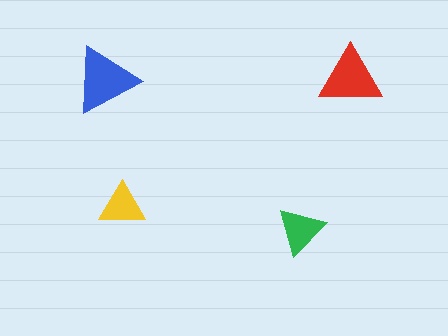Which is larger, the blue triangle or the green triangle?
The blue one.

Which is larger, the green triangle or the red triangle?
The red one.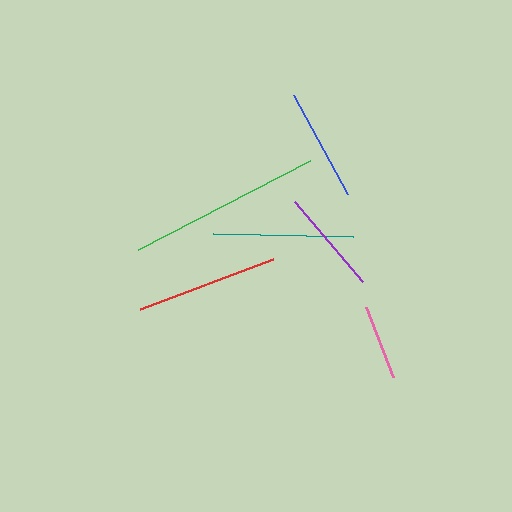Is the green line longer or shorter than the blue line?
The green line is longer than the blue line.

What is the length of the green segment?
The green segment is approximately 194 pixels long.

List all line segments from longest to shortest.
From longest to shortest: green, red, teal, blue, purple, pink.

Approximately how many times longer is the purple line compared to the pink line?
The purple line is approximately 1.4 times the length of the pink line.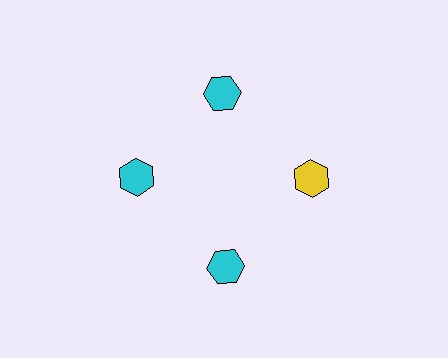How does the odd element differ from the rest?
It has a different color: yellow instead of cyan.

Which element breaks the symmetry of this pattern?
The yellow hexagon at roughly the 3 o'clock position breaks the symmetry. All other shapes are cyan hexagons.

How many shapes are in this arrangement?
There are 4 shapes arranged in a ring pattern.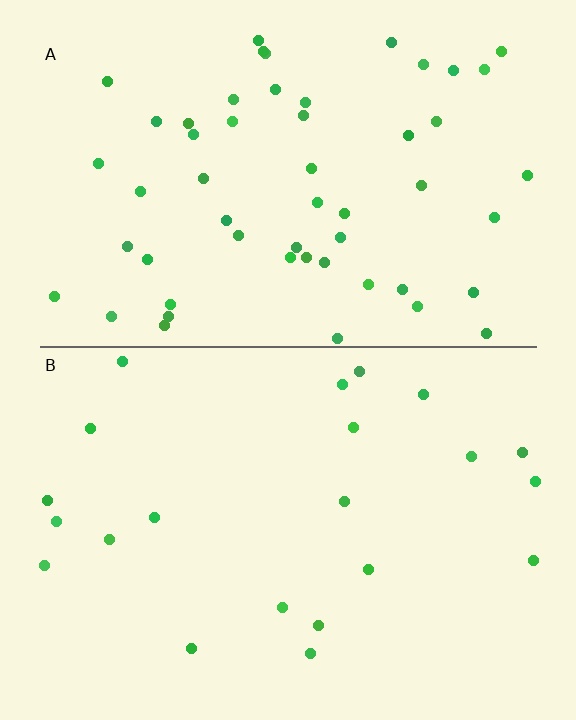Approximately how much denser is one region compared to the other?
Approximately 2.5× — region A over region B.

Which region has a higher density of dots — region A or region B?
A (the top).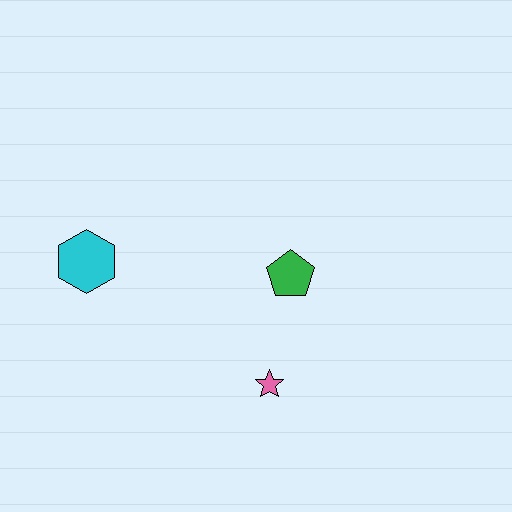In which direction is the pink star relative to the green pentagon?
The pink star is below the green pentagon.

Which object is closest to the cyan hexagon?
The green pentagon is closest to the cyan hexagon.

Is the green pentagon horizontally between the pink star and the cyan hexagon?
No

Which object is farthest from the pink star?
The cyan hexagon is farthest from the pink star.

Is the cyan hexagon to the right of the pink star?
No